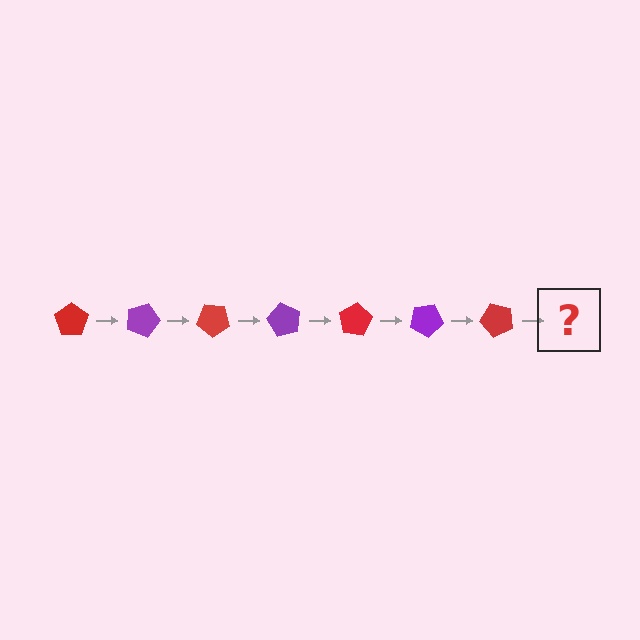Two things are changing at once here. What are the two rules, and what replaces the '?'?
The two rules are that it rotates 20 degrees each step and the color cycles through red and purple. The '?' should be a purple pentagon, rotated 140 degrees from the start.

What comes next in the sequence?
The next element should be a purple pentagon, rotated 140 degrees from the start.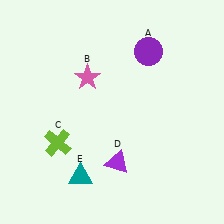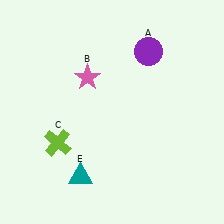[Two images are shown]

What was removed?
The purple triangle (D) was removed in Image 2.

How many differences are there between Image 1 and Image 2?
There is 1 difference between the two images.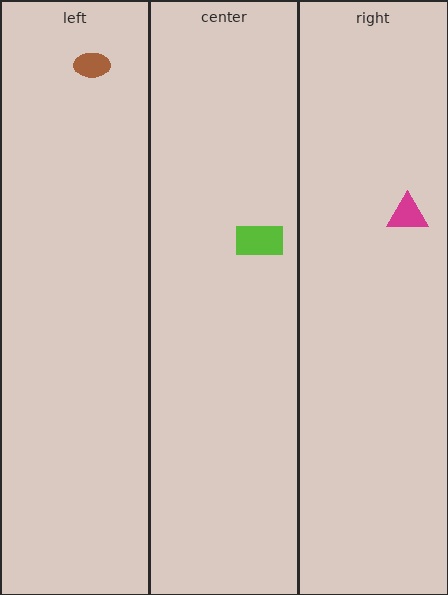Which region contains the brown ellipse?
The left region.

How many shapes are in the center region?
1.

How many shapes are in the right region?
1.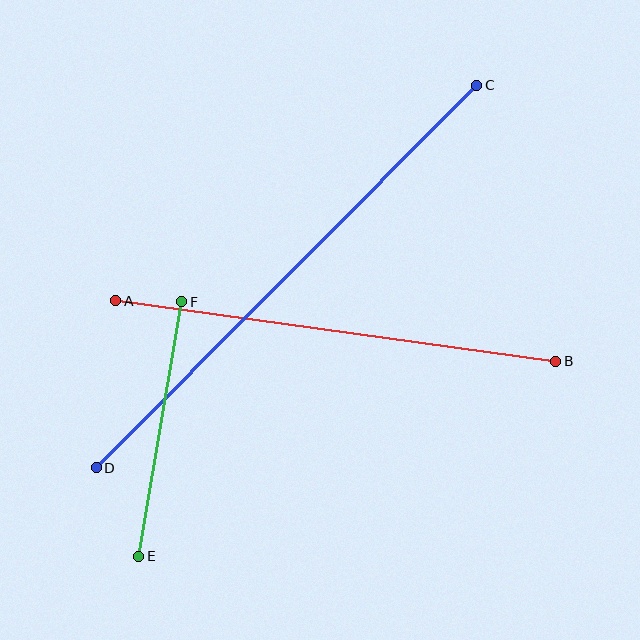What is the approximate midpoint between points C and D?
The midpoint is at approximately (286, 277) pixels.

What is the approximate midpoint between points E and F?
The midpoint is at approximately (160, 429) pixels.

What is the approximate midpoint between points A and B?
The midpoint is at approximately (336, 331) pixels.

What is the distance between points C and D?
The distance is approximately 540 pixels.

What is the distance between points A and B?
The distance is approximately 444 pixels.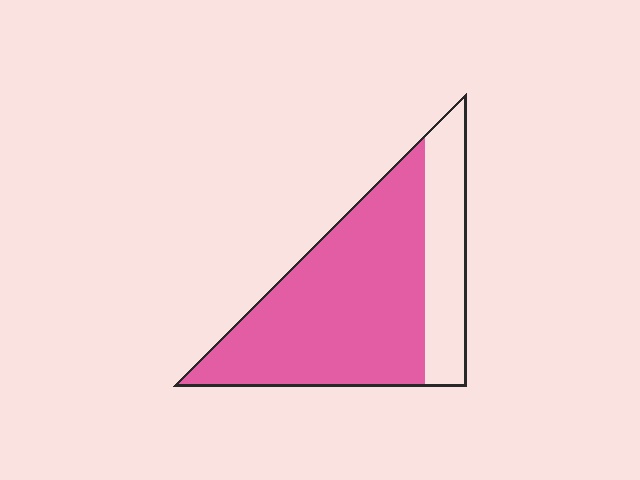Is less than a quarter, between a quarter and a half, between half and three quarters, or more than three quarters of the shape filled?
Between half and three quarters.